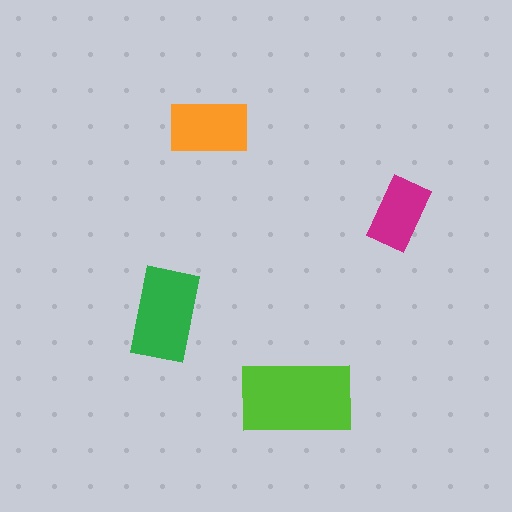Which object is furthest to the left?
The green rectangle is leftmost.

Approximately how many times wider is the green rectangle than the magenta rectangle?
About 1.5 times wider.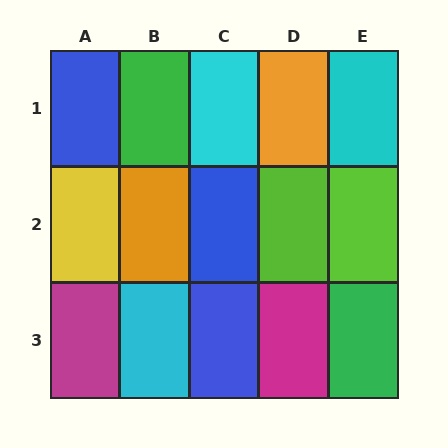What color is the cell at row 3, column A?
Magenta.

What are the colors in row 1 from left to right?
Blue, green, cyan, orange, cyan.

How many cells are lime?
2 cells are lime.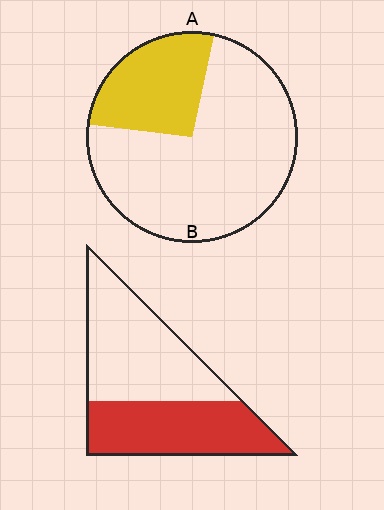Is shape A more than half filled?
No.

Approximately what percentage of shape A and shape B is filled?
A is approximately 25% and B is approximately 45%.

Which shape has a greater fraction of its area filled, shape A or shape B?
Shape B.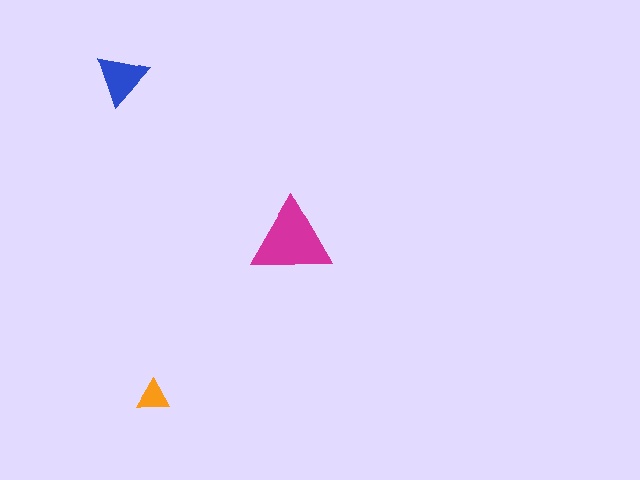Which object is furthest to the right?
The magenta triangle is rightmost.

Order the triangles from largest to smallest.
the magenta one, the blue one, the orange one.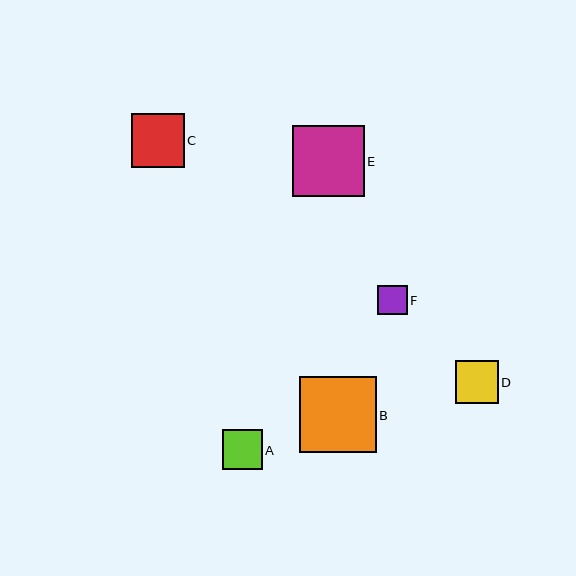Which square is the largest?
Square B is the largest with a size of approximately 76 pixels.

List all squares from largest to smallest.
From largest to smallest: B, E, C, D, A, F.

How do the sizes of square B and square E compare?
Square B and square E are approximately the same size.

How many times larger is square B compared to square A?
Square B is approximately 1.9 times the size of square A.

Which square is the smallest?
Square F is the smallest with a size of approximately 29 pixels.